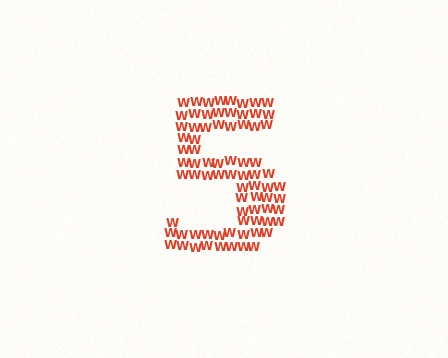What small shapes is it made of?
It is made of small letter W's.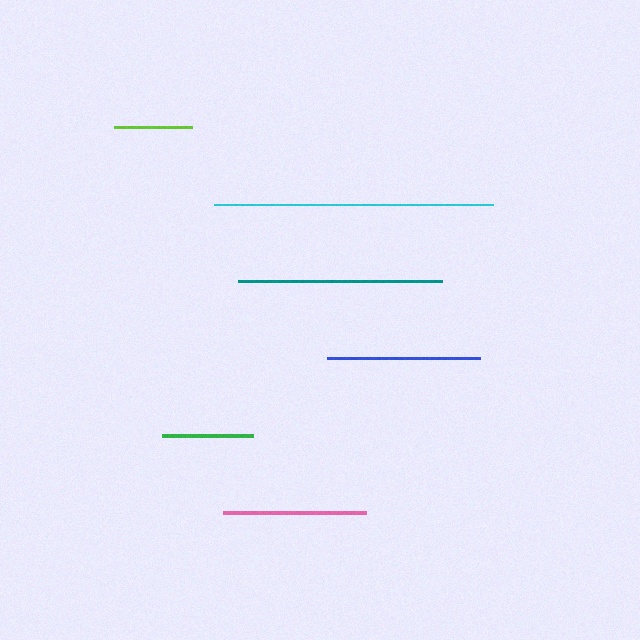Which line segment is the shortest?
The lime line is the shortest at approximately 78 pixels.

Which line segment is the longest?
The cyan line is the longest at approximately 279 pixels.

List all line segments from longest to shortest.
From longest to shortest: cyan, teal, blue, pink, green, lime.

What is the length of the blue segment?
The blue segment is approximately 153 pixels long.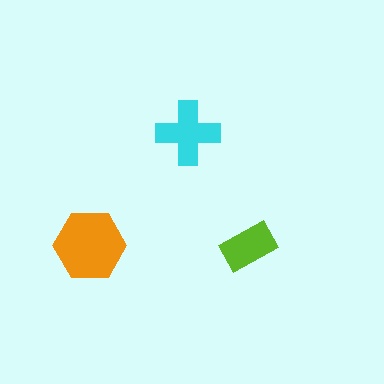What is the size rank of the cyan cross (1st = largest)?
2nd.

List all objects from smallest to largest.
The lime rectangle, the cyan cross, the orange hexagon.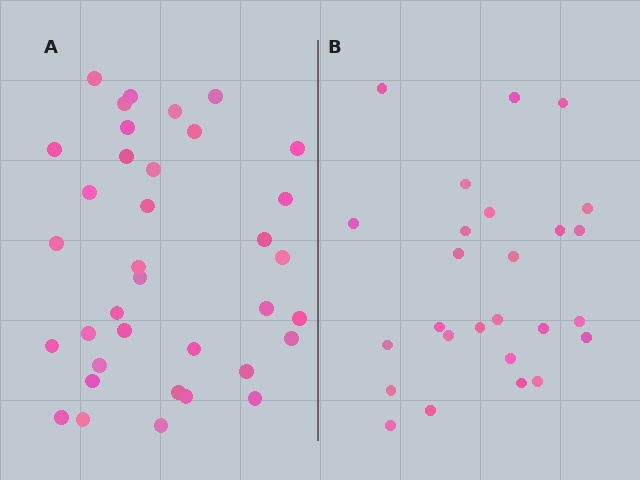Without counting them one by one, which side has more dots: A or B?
Region A (the left region) has more dots.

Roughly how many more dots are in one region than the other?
Region A has roughly 10 or so more dots than region B.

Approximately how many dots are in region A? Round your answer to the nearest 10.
About 40 dots. (The exact count is 36, which rounds to 40.)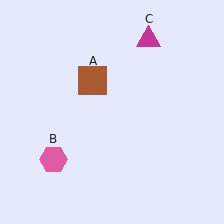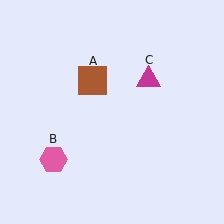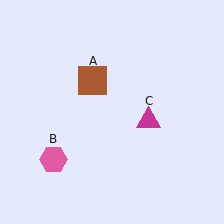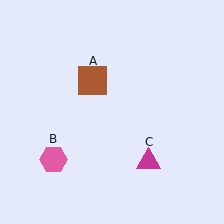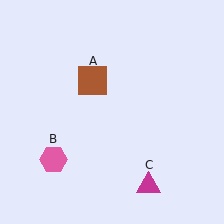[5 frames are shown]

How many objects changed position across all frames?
1 object changed position: magenta triangle (object C).